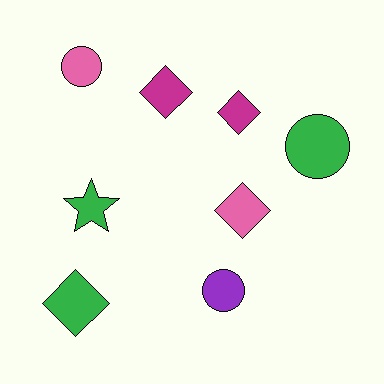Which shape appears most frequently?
Diamond, with 4 objects.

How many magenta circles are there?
There are no magenta circles.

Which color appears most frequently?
Green, with 3 objects.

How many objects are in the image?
There are 8 objects.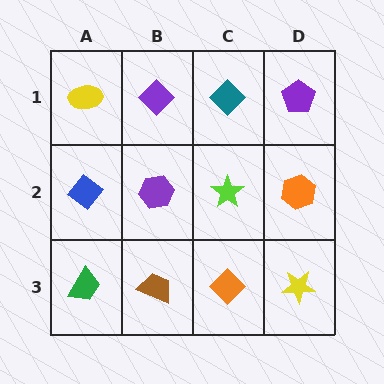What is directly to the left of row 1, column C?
A purple diamond.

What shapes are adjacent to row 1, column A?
A blue diamond (row 2, column A), a purple diamond (row 1, column B).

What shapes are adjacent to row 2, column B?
A purple diamond (row 1, column B), a brown trapezoid (row 3, column B), a blue diamond (row 2, column A), a lime star (row 2, column C).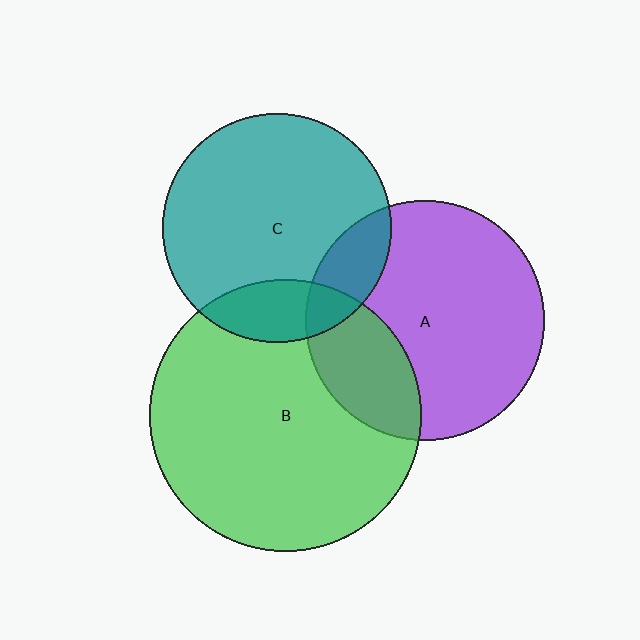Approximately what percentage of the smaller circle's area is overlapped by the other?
Approximately 15%.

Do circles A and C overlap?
Yes.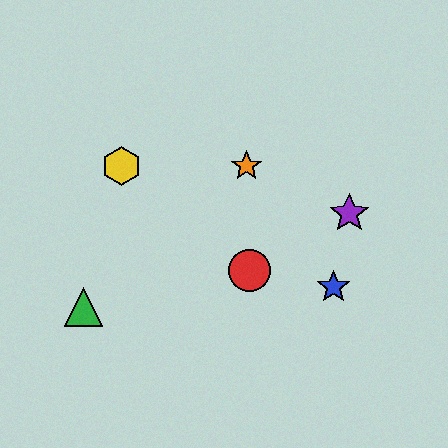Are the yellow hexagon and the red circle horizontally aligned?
No, the yellow hexagon is at y≈166 and the red circle is at y≈270.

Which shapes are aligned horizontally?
The yellow hexagon, the orange star are aligned horizontally.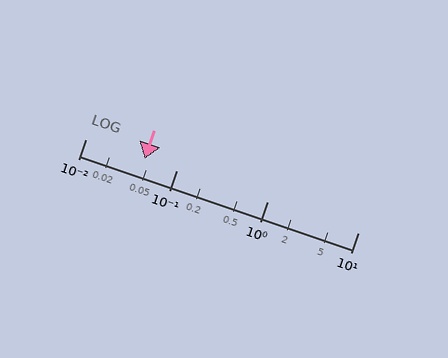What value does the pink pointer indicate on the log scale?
The pointer indicates approximately 0.045.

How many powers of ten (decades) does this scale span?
The scale spans 3 decades, from 0.01 to 10.